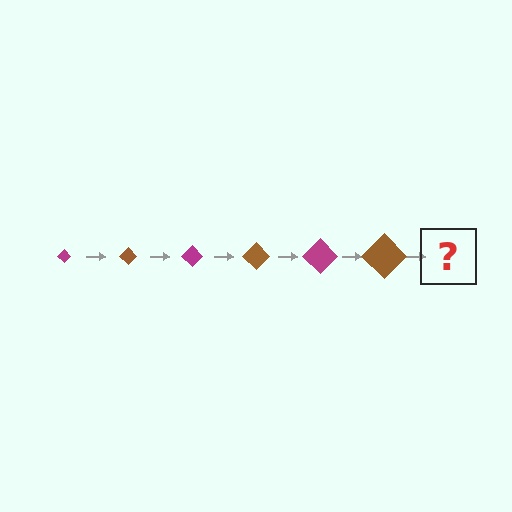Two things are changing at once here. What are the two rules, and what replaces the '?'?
The two rules are that the diamond grows larger each step and the color cycles through magenta and brown. The '?' should be a magenta diamond, larger than the previous one.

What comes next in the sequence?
The next element should be a magenta diamond, larger than the previous one.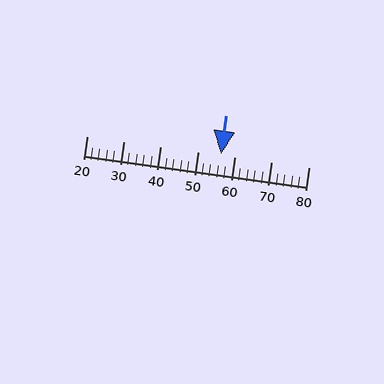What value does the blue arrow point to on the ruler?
The blue arrow points to approximately 56.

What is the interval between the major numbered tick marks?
The major tick marks are spaced 10 units apart.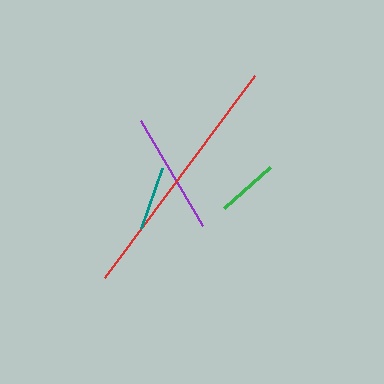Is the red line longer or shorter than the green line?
The red line is longer than the green line.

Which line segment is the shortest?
The green line is the shortest at approximately 61 pixels.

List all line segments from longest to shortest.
From longest to shortest: red, purple, teal, green.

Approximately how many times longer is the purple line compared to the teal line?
The purple line is approximately 1.9 times the length of the teal line.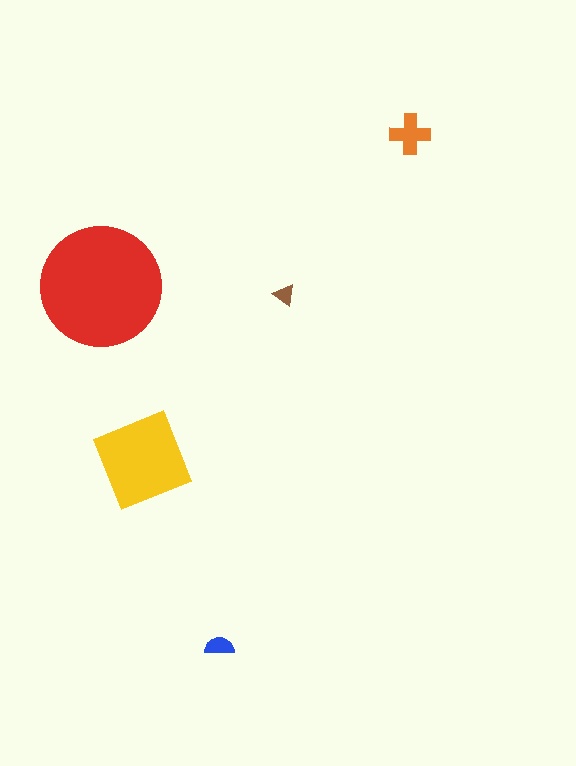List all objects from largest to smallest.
The red circle, the yellow diamond, the orange cross, the blue semicircle, the brown triangle.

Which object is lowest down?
The blue semicircle is bottommost.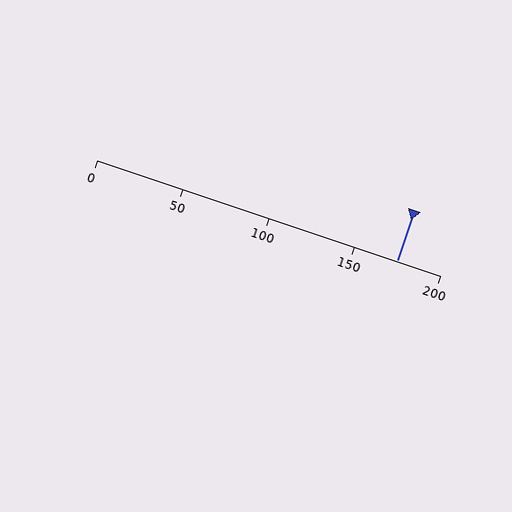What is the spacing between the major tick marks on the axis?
The major ticks are spaced 50 apart.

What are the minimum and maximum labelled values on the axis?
The axis runs from 0 to 200.